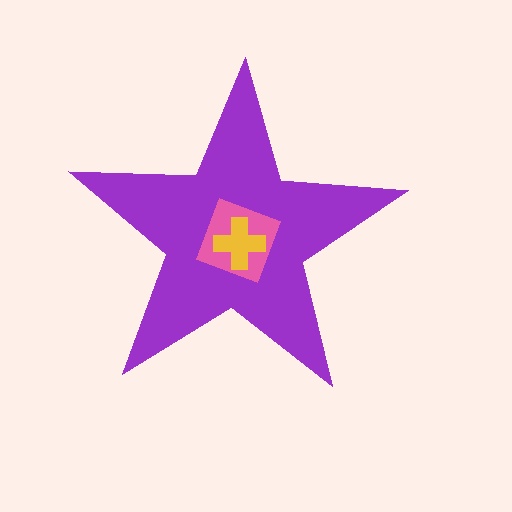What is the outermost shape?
The purple star.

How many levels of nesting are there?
3.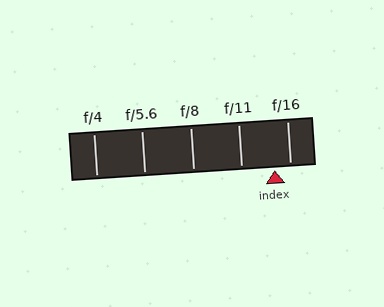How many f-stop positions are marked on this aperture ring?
There are 5 f-stop positions marked.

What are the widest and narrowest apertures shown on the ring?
The widest aperture shown is f/4 and the narrowest is f/16.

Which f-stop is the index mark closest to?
The index mark is closest to f/16.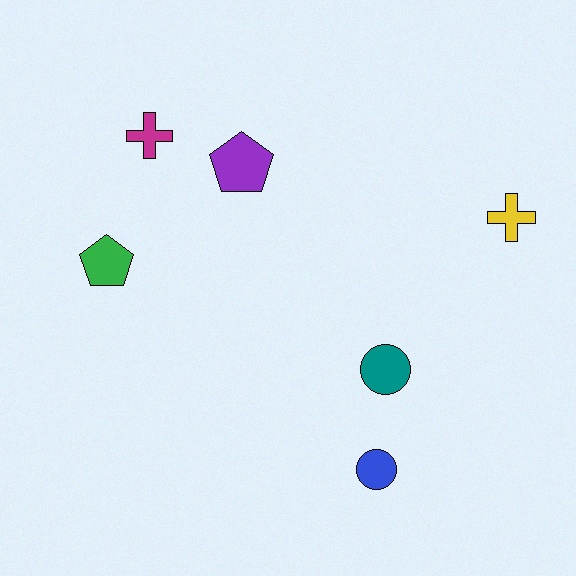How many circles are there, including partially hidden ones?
There are 2 circles.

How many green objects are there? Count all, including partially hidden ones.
There is 1 green object.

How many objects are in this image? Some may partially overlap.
There are 6 objects.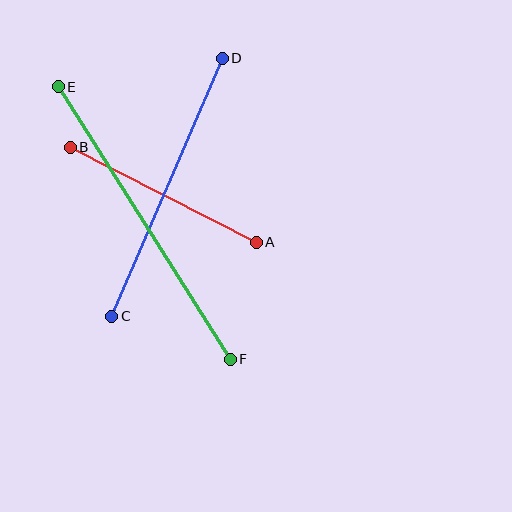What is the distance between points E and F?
The distance is approximately 322 pixels.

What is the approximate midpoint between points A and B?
The midpoint is at approximately (163, 195) pixels.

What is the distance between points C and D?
The distance is approximately 281 pixels.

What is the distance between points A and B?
The distance is approximately 209 pixels.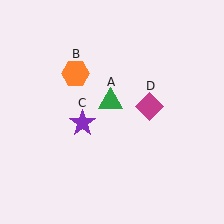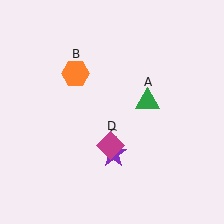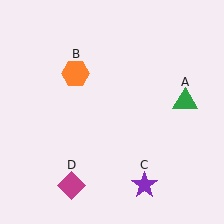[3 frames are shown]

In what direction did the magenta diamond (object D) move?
The magenta diamond (object D) moved down and to the left.